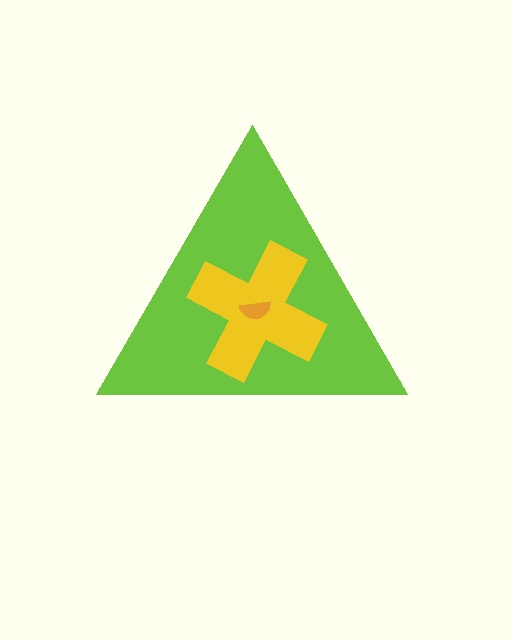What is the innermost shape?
The orange semicircle.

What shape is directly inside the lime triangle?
The yellow cross.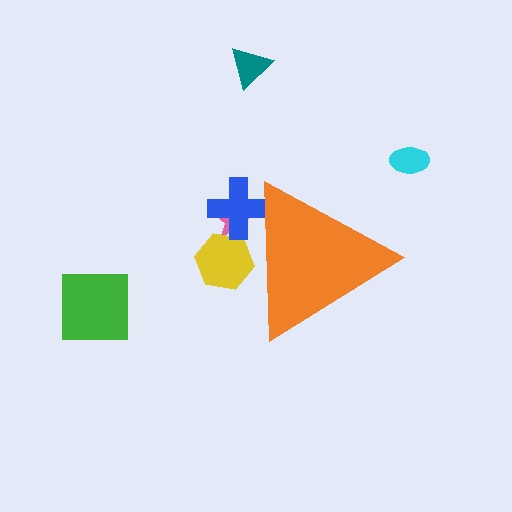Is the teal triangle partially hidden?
No, the teal triangle is fully visible.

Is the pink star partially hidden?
Yes, the pink star is partially hidden behind the orange triangle.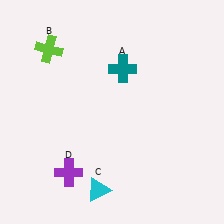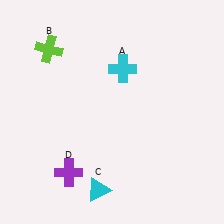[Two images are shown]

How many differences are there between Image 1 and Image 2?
There is 1 difference between the two images.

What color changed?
The cross (A) changed from teal in Image 1 to cyan in Image 2.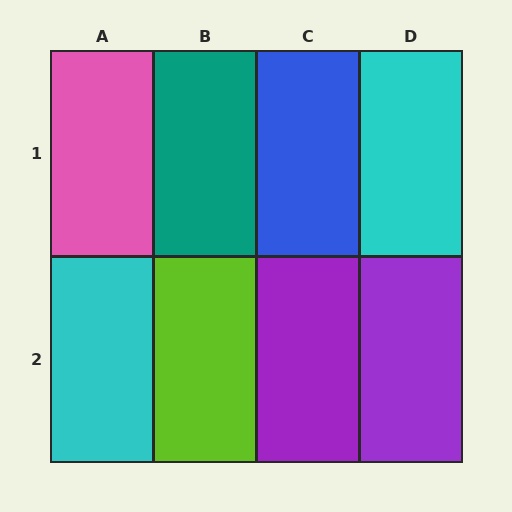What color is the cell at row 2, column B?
Lime.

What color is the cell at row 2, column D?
Purple.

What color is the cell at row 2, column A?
Cyan.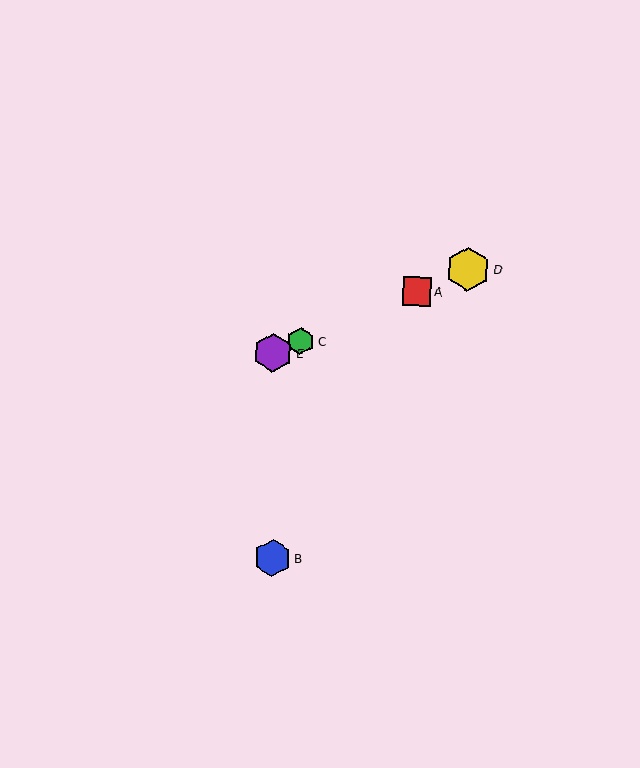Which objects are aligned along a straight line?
Objects A, C, D, E are aligned along a straight line.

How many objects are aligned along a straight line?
4 objects (A, C, D, E) are aligned along a straight line.